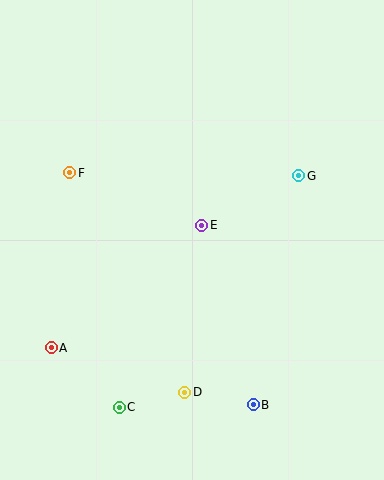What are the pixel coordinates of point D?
Point D is at (185, 392).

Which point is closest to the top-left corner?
Point F is closest to the top-left corner.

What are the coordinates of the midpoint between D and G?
The midpoint between D and G is at (242, 284).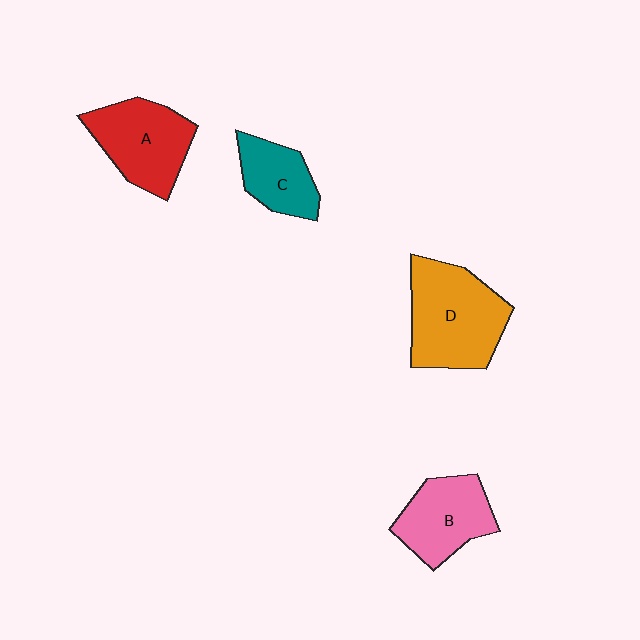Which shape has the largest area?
Shape D (orange).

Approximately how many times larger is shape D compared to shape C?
Approximately 1.9 times.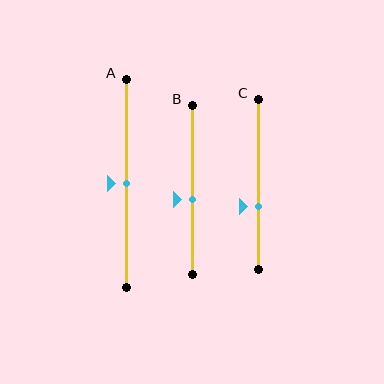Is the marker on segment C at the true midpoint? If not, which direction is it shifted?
No, the marker on segment C is shifted downward by about 13% of the segment length.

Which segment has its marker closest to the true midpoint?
Segment A has its marker closest to the true midpoint.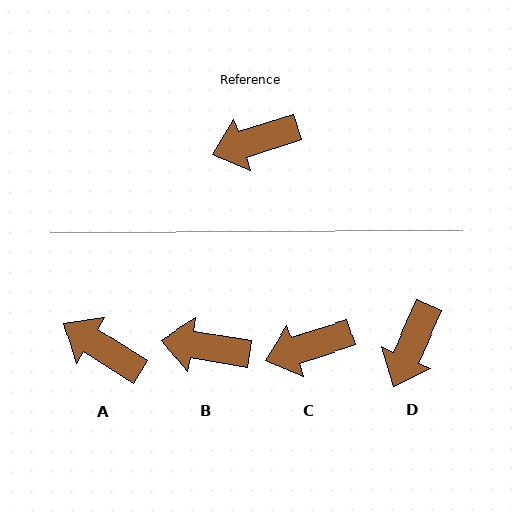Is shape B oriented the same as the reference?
No, it is off by about 27 degrees.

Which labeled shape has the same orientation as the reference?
C.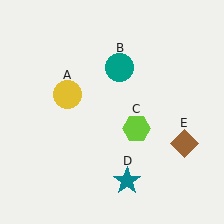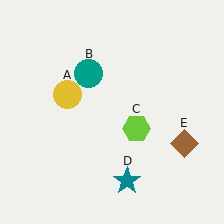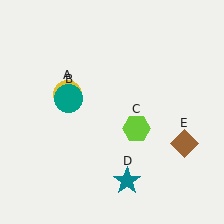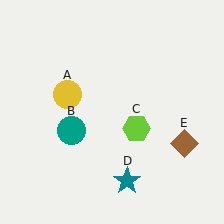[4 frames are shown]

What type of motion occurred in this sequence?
The teal circle (object B) rotated counterclockwise around the center of the scene.